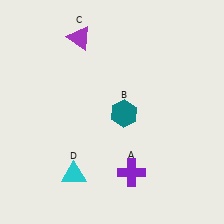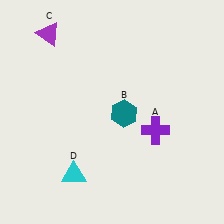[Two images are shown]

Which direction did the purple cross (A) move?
The purple cross (A) moved up.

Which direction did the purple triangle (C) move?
The purple triangle (C) moved left.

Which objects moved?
The objects that moved are: the purple cross (A), the purple triangle (C).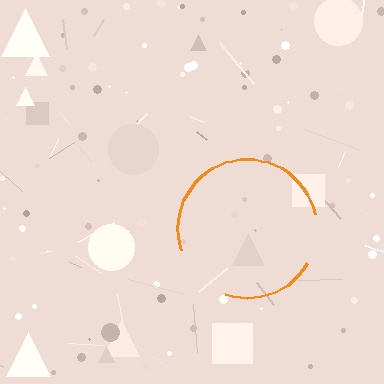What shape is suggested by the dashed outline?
The dashed outline suggests a circle.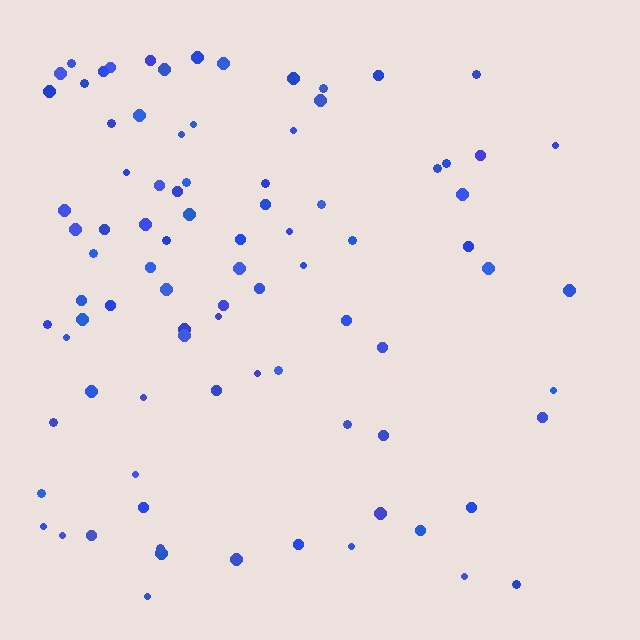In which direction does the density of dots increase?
From right to left, with the left side densest.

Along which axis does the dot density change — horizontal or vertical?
Horizontal.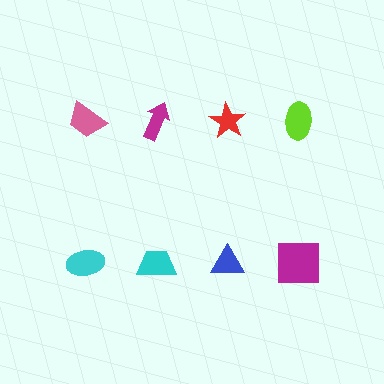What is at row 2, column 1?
A cyan ellipse.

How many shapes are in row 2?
4 shapes.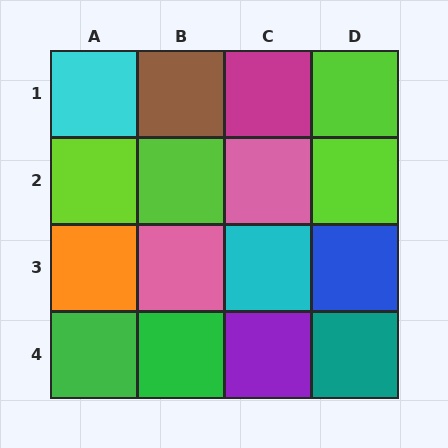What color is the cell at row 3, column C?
Cyan.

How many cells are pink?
2 cells are pink.